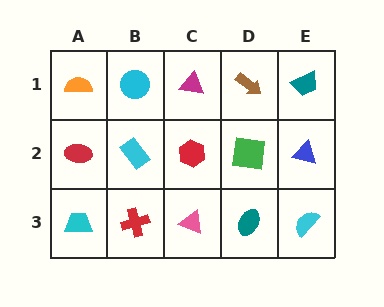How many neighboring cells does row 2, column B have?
4.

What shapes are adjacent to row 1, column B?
A cyan rectangle (row 2, column B), an orange semicircle (row 1, column A), a magenta triangle (row 1, column C).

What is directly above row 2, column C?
A magenta triangle.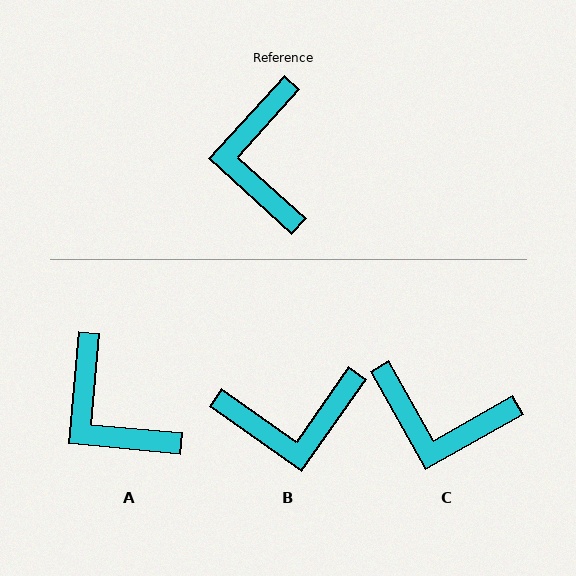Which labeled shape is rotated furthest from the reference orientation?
B, about 97 degrees away.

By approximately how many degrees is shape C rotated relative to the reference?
Approximately 71 degrees counter-clockwise.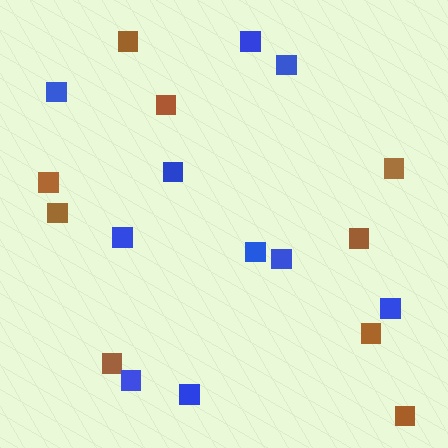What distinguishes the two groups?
There are 2 groups: one group of brown squares (9) and one group of blue squares (10).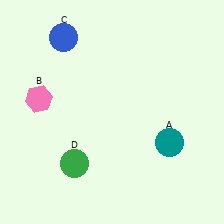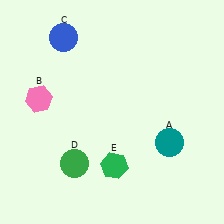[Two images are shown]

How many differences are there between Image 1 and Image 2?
There is 1 difference between the two images.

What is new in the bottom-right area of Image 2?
A green hexagon (E) was added in the bottom-right area of Image 2.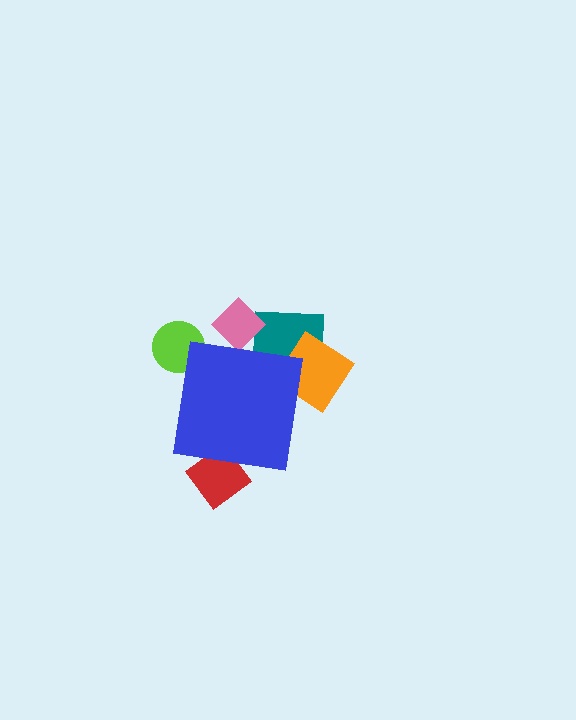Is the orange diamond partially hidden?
Yes, the orange diamond is partially hidden behind the blue square.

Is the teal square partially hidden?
Yes, the teal square is partially hidden behind the blue square.